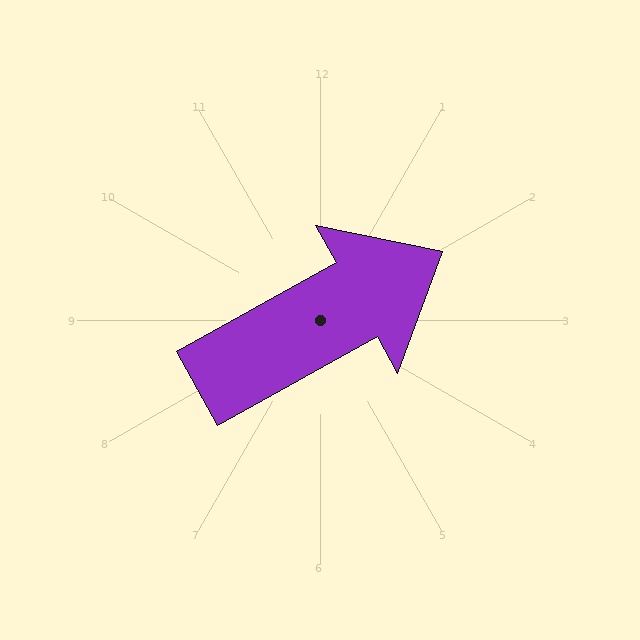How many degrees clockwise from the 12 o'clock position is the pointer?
Approximately 61 degrees.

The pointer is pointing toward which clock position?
Roughly 2 o'clock.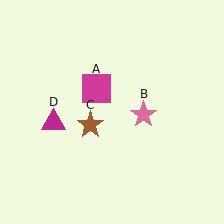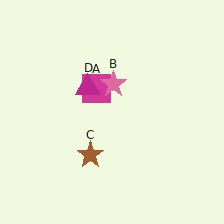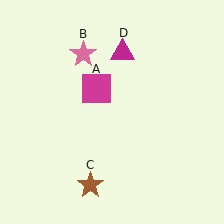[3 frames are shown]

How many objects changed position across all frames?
3 objects changed position: pink star (object B), brown star (object C), magenta triangle (object D).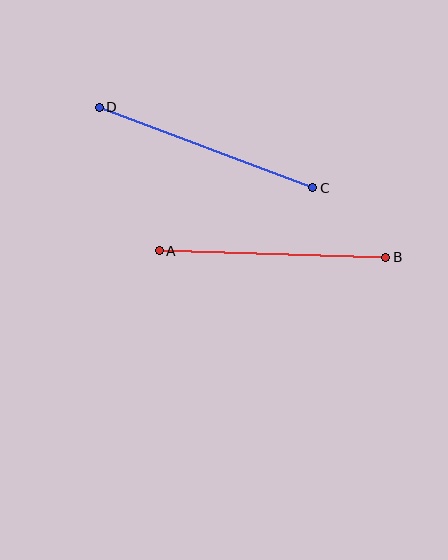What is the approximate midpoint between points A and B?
The midpoint is at approximately (273, 254) pixels.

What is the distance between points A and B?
The distance is approximately 227 pixels.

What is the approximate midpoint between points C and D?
The midpoint is at approximately (206, 147) pixels.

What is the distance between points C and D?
The distance is approximately 228 pixels.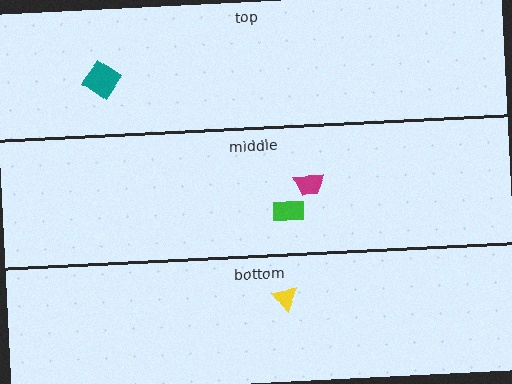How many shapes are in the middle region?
2.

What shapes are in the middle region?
The green rectangle, the magenta trapezoid.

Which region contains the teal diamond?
The top region.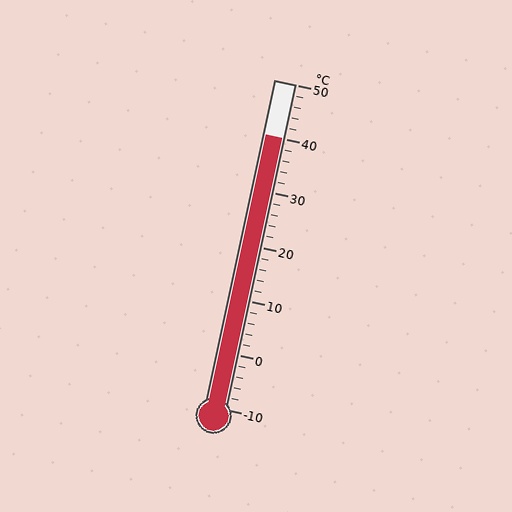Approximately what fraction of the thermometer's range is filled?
The thermometer is filled to approximately 85% of its range.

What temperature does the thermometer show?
The thermometer shows approximately 40°C.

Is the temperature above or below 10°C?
The temperature is above 10°C.